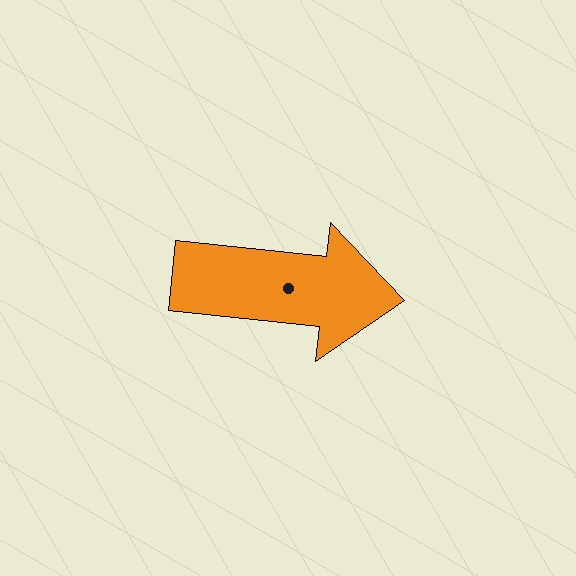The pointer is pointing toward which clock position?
Roughly 3 o'clock.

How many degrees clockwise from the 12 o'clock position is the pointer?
Approximately 96 degrees.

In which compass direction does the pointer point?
East.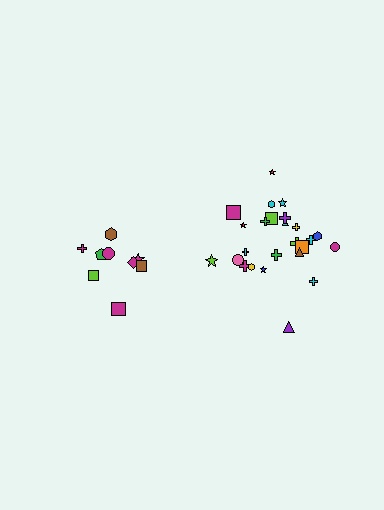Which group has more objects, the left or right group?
The right group.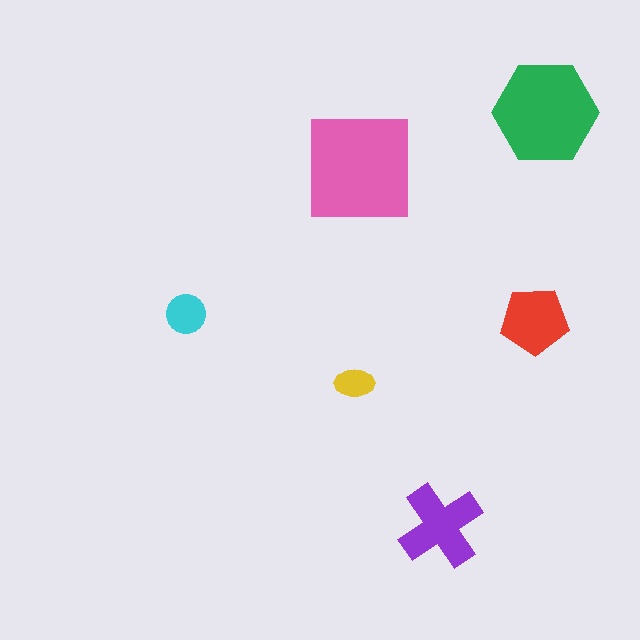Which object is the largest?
The pink square.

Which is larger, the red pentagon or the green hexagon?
The green hexagon.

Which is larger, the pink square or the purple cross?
The pink square.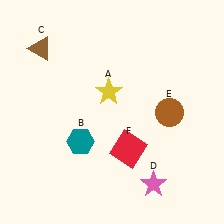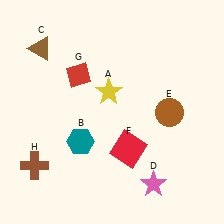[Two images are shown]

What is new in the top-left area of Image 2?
A red diamond (G) was added in the top-left area of Image 2.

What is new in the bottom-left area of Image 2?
A brown cross (H) was added in the bottom-left area of Image 2.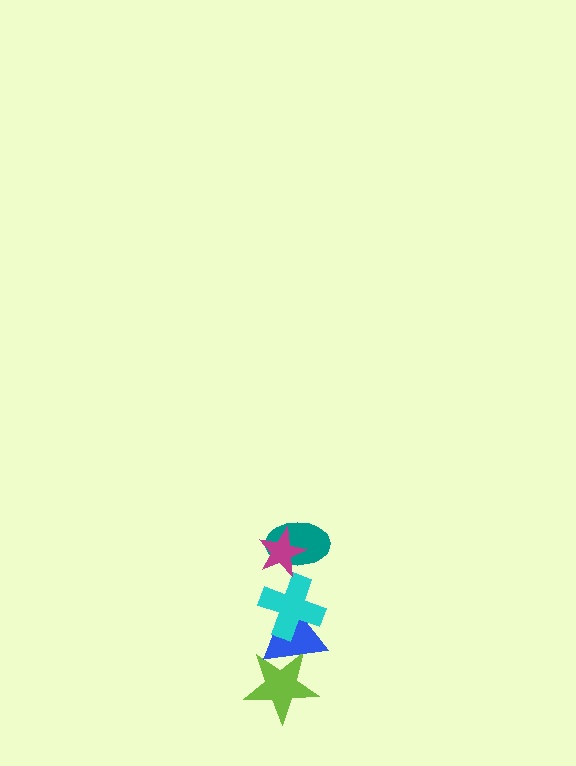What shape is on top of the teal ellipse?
The magenta star is on top of the teal ellipse.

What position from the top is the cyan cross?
The cyan cross is 3rd from the top.